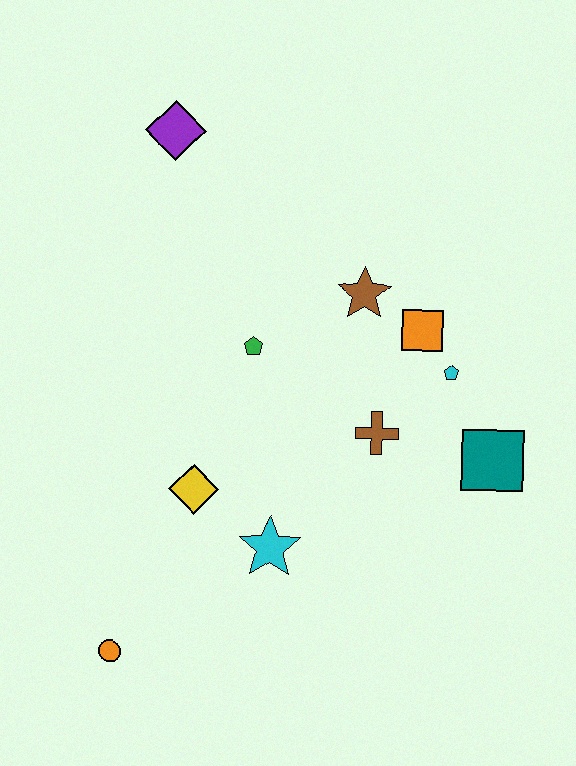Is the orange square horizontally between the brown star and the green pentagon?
No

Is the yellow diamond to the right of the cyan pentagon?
No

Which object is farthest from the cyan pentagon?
The orange circle is farthest from the cyan pentagon.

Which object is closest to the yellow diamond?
The cyan star is closest to the yellow diamond.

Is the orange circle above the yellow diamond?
No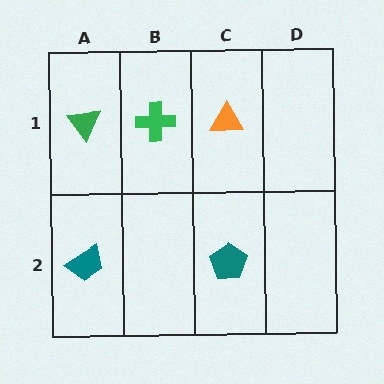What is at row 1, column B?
A green cross.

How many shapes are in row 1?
3 shapes.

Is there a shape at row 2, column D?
No, that cell is empty.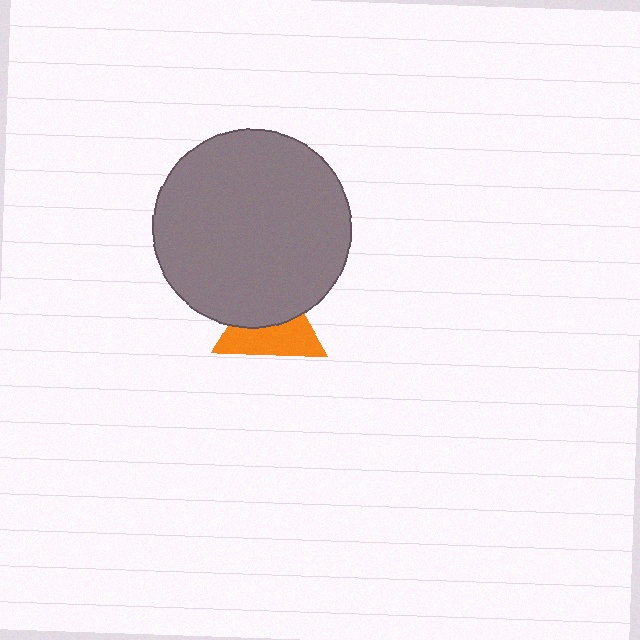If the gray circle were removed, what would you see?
You would see the complete orange triangle.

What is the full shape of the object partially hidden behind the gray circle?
The partially hidden object is an orange triangle.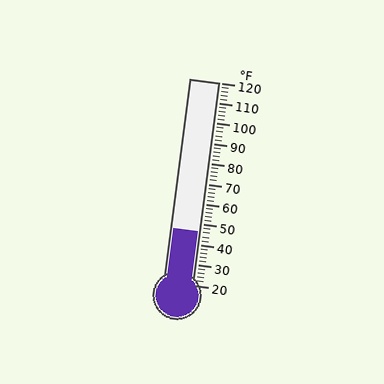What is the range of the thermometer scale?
The thermometer scale ranges from 20°F to 120°F.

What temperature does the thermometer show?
The thermometer shows approximately 46°F.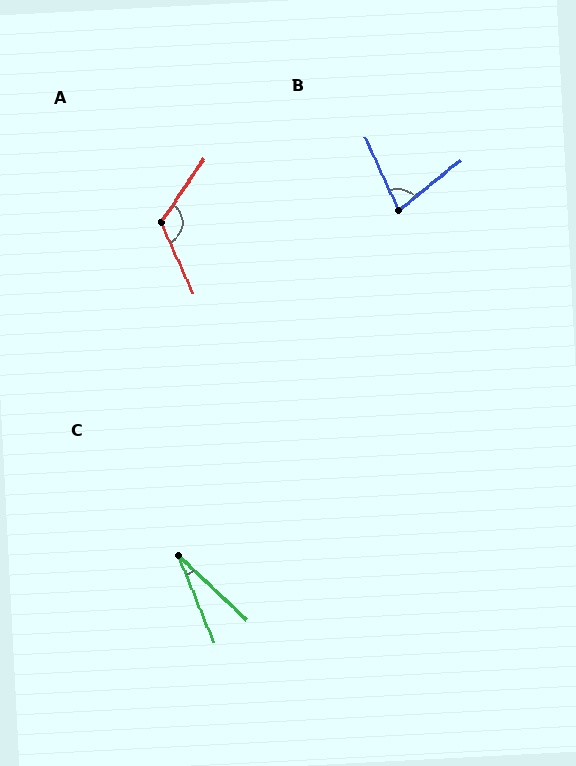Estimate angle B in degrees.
Approximately 75 degrees.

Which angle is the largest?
A, at approximately 121 degrees.